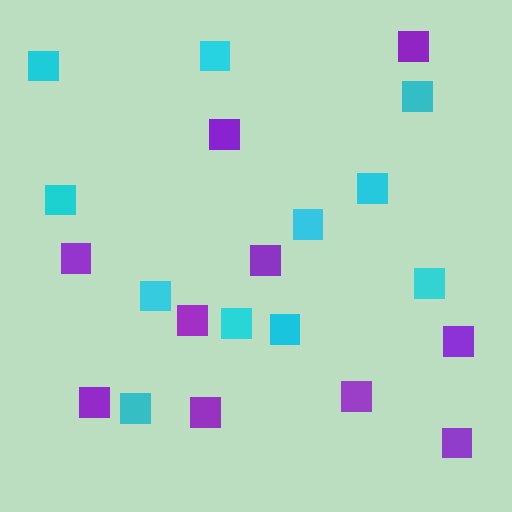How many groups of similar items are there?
There are 2 groups: one group of purple squares (10) and one group of cyan squares (11).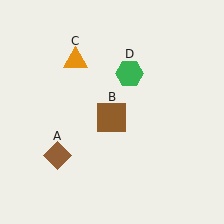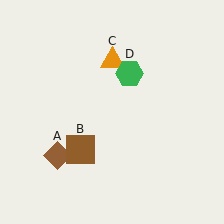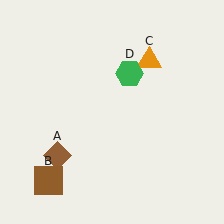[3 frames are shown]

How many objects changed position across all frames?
2 objects changed position: brown square (object B), orange triangle (object C).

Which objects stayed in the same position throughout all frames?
Brown diamond (object A) and green hexagon (object D) remained stationary.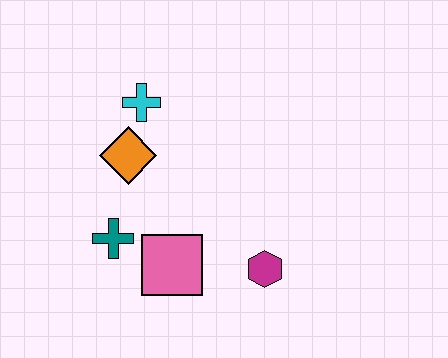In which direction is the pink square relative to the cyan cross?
The pink square is below the cyan cross.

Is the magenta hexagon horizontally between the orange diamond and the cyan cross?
No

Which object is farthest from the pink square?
The cyan cross is farthest from the pink square.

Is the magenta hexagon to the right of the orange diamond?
Yes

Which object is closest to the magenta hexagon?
The pink square is closest to the magenta hexagon.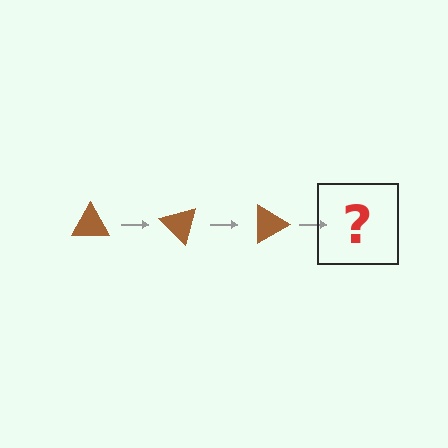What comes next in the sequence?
The next element should be a brown triangle rotated 135 degrees.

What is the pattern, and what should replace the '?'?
The pattern is that the triangle rotates 45 degrees each step. The '?' should be a brown triangle rotated 135 degrees.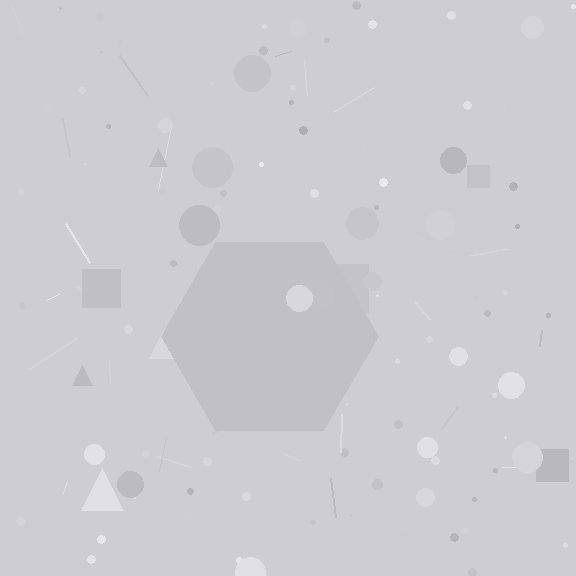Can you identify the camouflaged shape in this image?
The camouflaged shape is a hexagon.